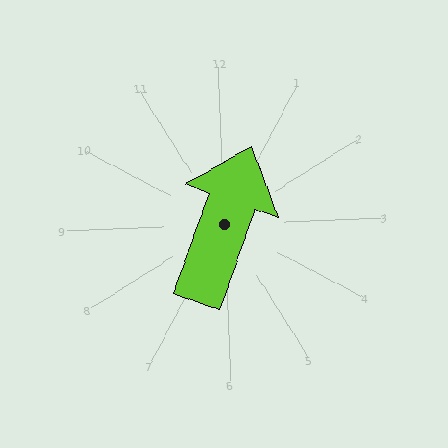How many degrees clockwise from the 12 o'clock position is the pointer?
Approximately 22 degrees.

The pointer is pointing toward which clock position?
Roughly 1 o'clock.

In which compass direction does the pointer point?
North.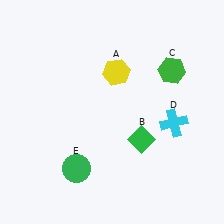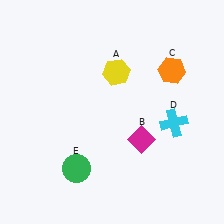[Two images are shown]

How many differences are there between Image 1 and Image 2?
There are 2 differences between the two images.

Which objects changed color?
B changed from green to magenta. C changed from green to orange.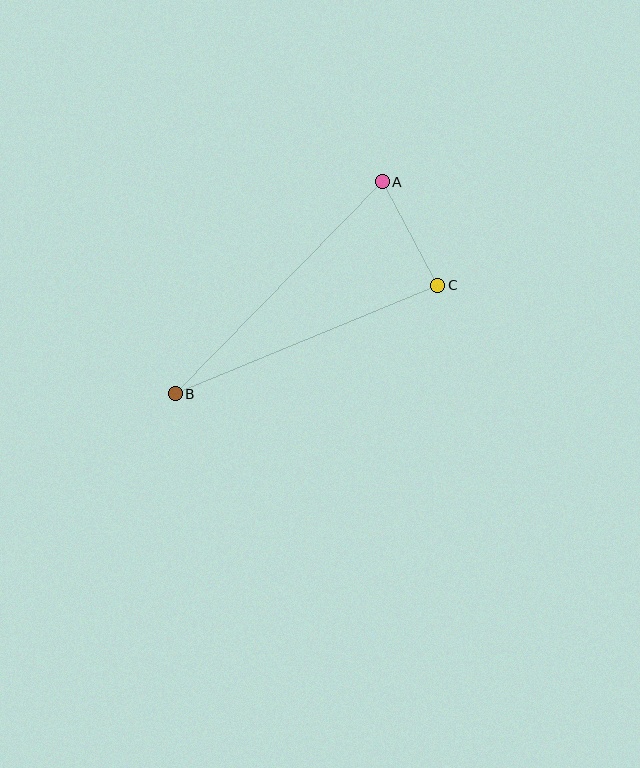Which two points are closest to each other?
Points A and C are closest to each other.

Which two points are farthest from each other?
Points A and B are farthest from each other.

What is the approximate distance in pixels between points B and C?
The distance between B and C is approximately 284 pixels.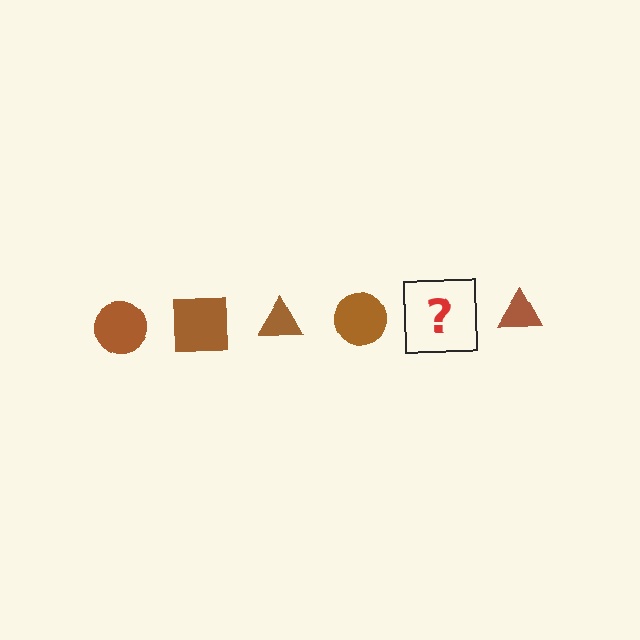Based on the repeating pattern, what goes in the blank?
The blank should be a brown square.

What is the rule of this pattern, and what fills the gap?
The rule is that the pattern cycles through circle, square, triangle shapes in brown. The gap should be filled with a brown square.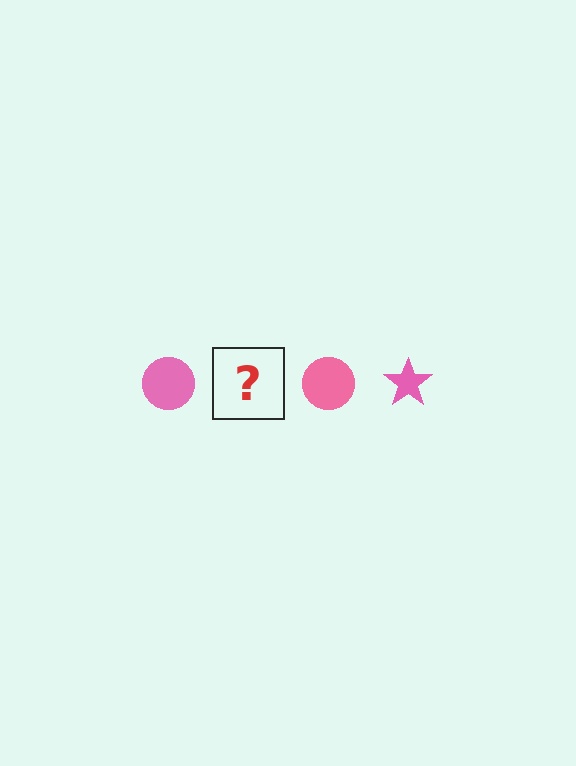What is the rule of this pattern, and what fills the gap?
The rule is that the pattern cycles through circle, star shapes in pink. The gap should be filled with a pink star.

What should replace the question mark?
The question mark should be replaced with a pink star.